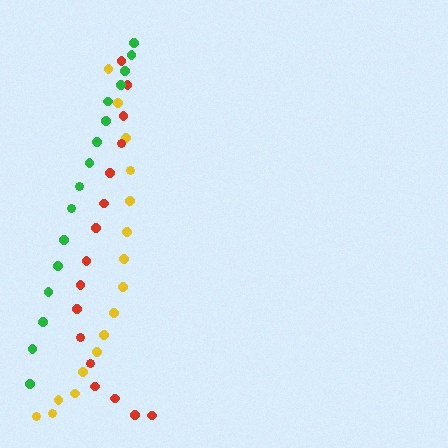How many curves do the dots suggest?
There are 3 distinct paths.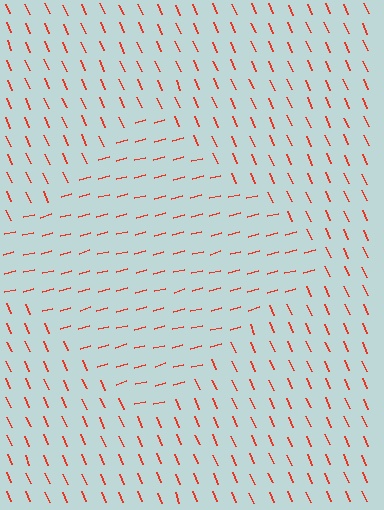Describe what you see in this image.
The image is filled with small red line segments. A diamond region in the image has lines oriented differently from the surrounding lines, creating a visible texture boundary.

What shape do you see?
I see a diamond.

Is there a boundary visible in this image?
Yes, there is a texture boundary formed by a change in line orientation.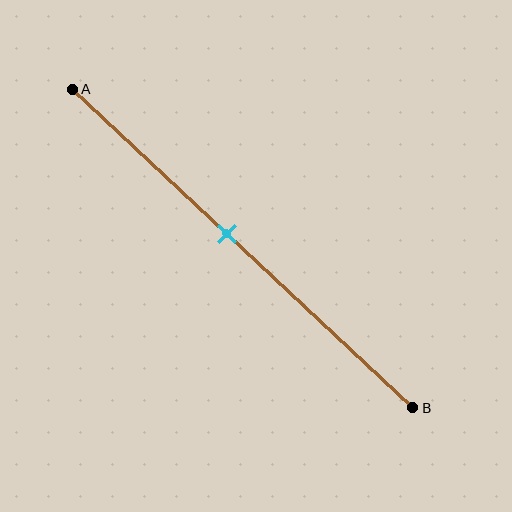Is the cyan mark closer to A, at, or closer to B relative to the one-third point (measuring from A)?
The cyan mark is closer to point B than the one-third point of segment AB.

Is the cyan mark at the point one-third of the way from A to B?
No, the mark is at about 45% from A, not at the 33% one-third point.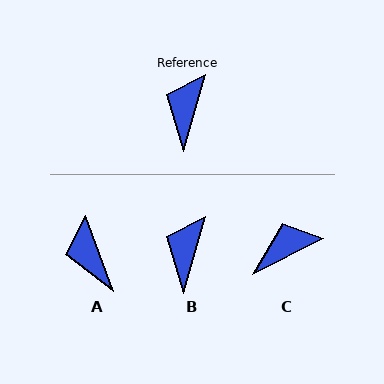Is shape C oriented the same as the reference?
No, it is off by about 47 degrees.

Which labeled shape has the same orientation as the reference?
B.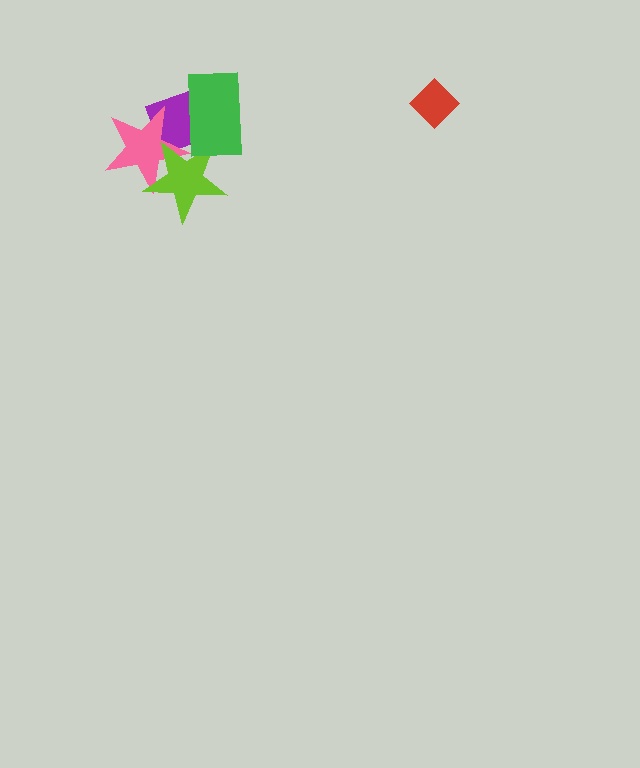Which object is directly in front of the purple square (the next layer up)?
The pink star is directly in front of the purple square.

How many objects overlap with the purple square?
3 objects overlap with the purple square.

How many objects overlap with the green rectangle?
3 objects overlap with the green rectangle.